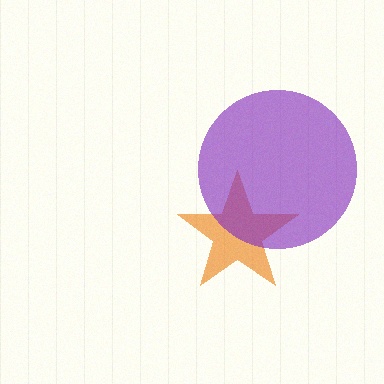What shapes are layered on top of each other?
The layered shapes are: an orange star, a purple circle.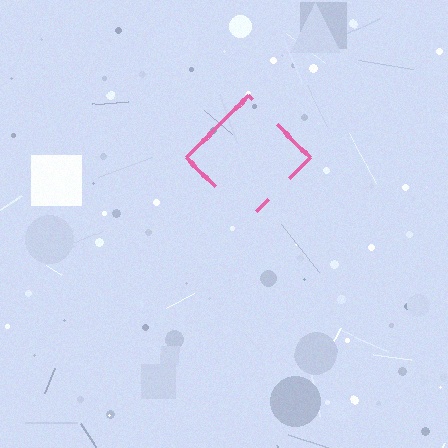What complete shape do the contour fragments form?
The contour fragments form a diamond.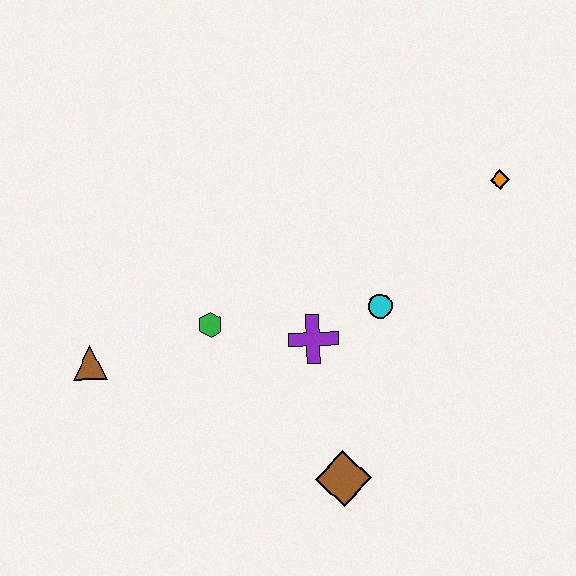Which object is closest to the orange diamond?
The cyan circle is closest to the orange diamond.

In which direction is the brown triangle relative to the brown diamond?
The brown triangle is to the left of the brown diamond.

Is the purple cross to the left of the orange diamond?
Yes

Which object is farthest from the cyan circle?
The brown triangle is farthest from the cyan circle.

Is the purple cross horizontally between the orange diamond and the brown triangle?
Yes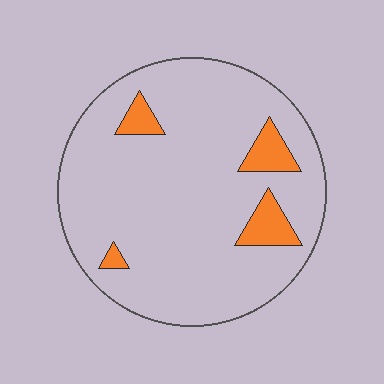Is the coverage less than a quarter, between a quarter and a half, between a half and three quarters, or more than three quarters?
Less than a quarter.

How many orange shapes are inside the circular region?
4.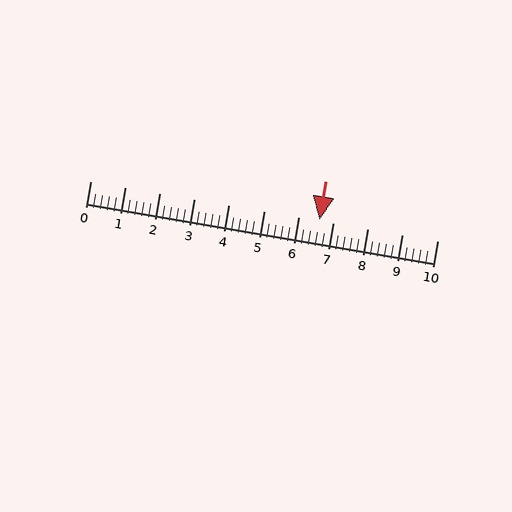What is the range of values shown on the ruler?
The ruler shows values from 0 to 10.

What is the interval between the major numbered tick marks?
The major tick marks are spaced 1 units apart.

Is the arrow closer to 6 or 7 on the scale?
The arrow is closer to 7.